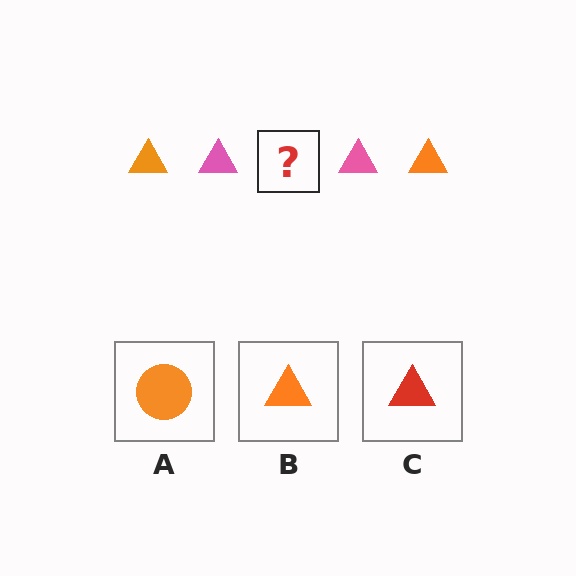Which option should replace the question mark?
Option B.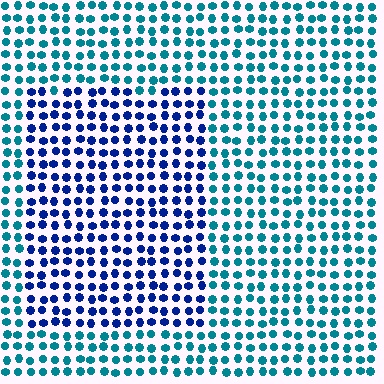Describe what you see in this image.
The image is filled with small teal elements in a uniform arrangement. A rectangle-shaped region is visible where the elements are tinted to a slightly different hue, forming a subtle color boundary.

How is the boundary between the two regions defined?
The boundary is defined purely by a slight shift in hue (about 43 degrees). Spacing, size, and orientation are identical on both sides.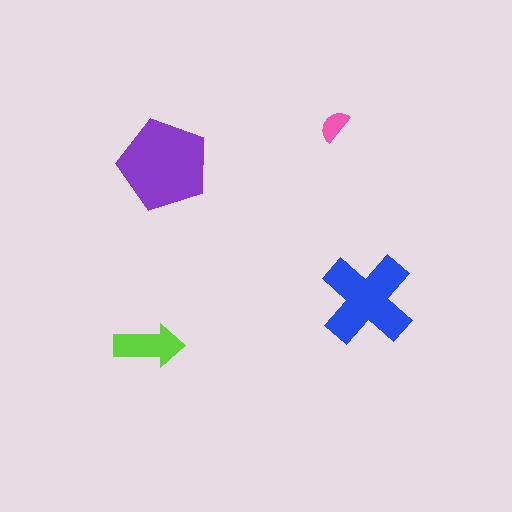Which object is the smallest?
The pink semicircle.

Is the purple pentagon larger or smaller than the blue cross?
Larger.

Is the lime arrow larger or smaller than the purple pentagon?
Smaller.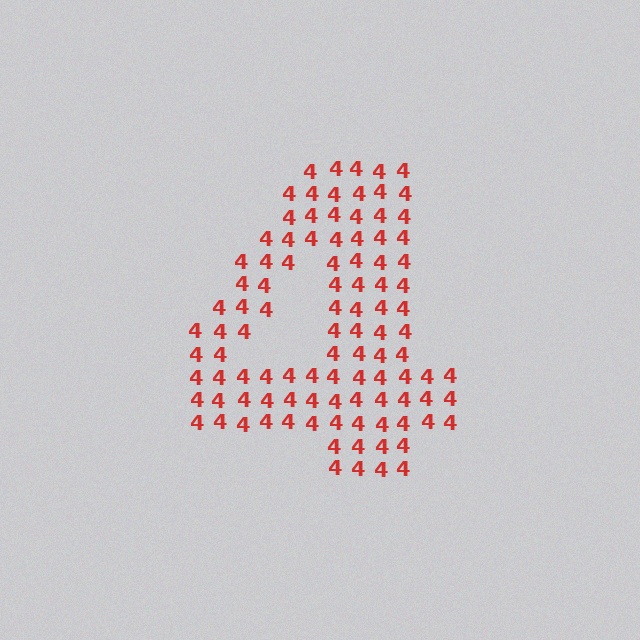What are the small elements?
The small elements are digit 4's.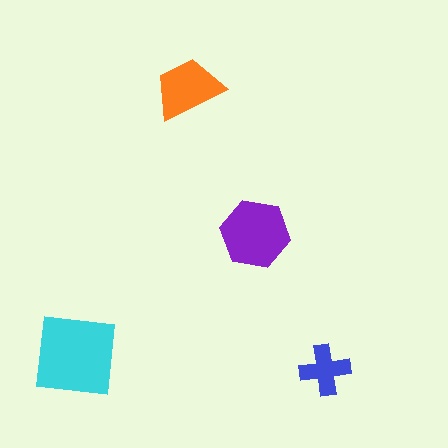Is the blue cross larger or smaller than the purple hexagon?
Smaller.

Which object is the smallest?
The blue cross.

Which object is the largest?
The cyan square.